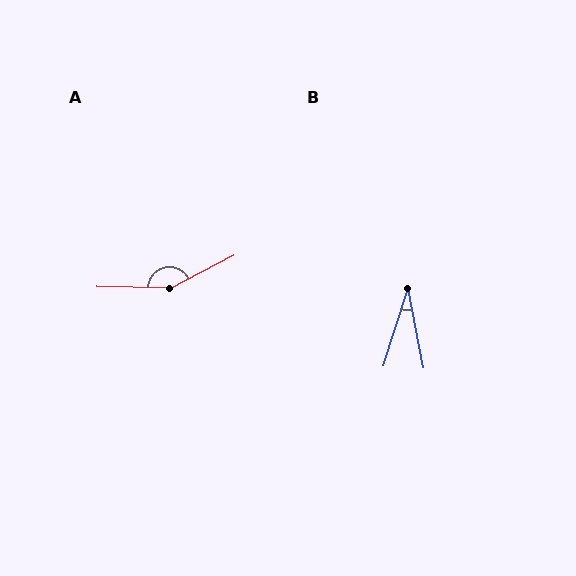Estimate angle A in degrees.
Approximately 151 degrees.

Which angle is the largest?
A, at approximately 151 degrees.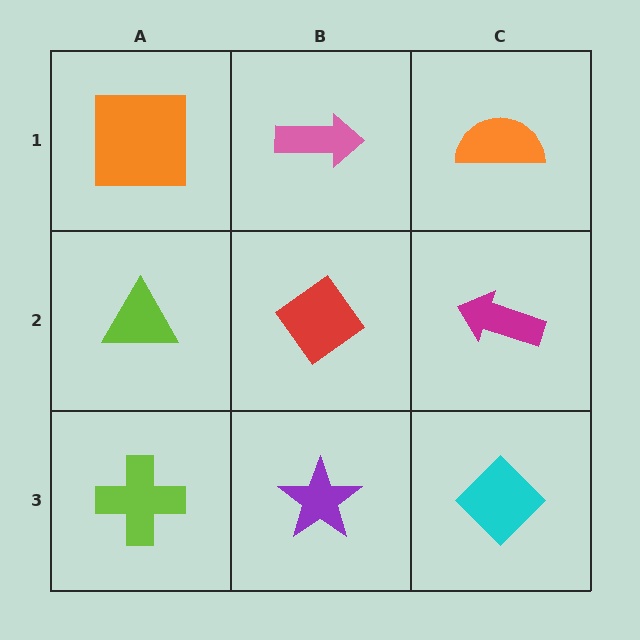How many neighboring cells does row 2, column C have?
3.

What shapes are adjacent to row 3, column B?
A red diamond (row 2, column B), a lime cross (row 3, column A), a cyan diamond (row 3, column C).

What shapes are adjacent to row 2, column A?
An orange square (row 1, column A), a lime cross (row 3, column A), a red diamond (row 2, column B).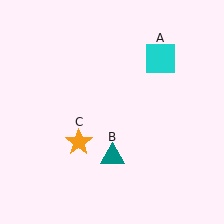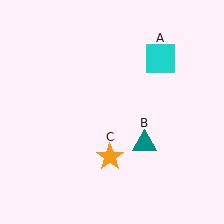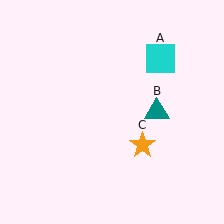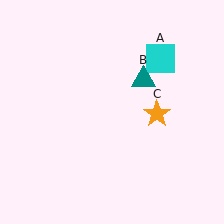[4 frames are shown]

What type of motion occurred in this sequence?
The teal triangle (object B), orange star (object C) rotated counterclockwise around the center of the scene.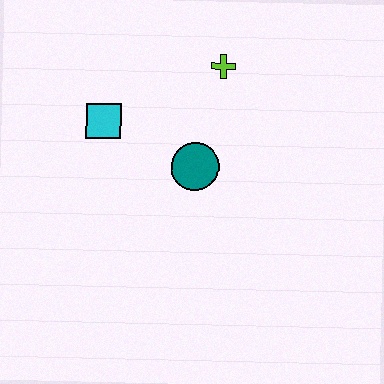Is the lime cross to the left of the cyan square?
No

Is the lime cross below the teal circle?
No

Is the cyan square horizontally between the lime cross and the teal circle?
No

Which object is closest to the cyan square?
The teal circle is closest to the cyan square.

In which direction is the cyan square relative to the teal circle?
The cyan square is to the left of the teal circle.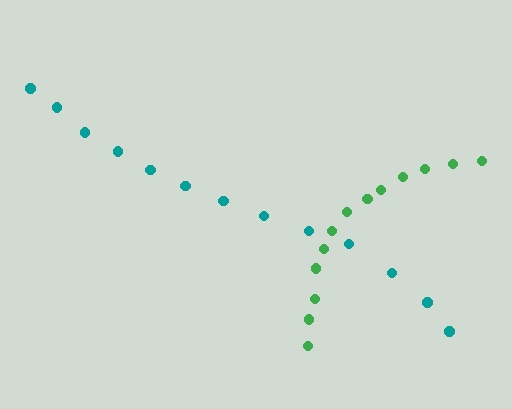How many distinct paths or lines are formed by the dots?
There are 2 distinct paths.